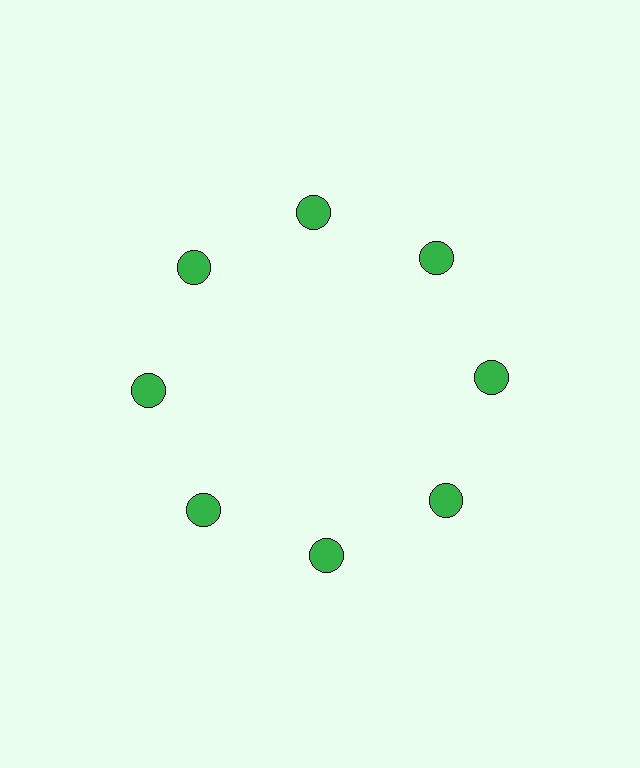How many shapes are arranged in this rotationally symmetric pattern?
There are 8 shapes, arranged in 8 groups of 1.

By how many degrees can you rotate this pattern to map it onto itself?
The pattern maps onto itself every 45 degrees of rotation.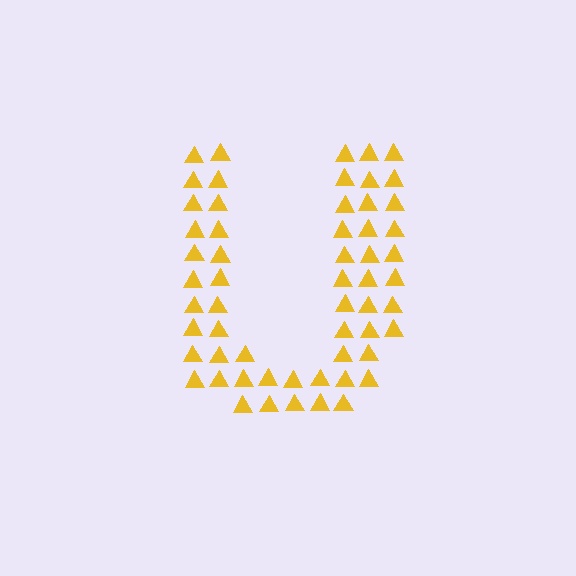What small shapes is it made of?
It is made of small triangles.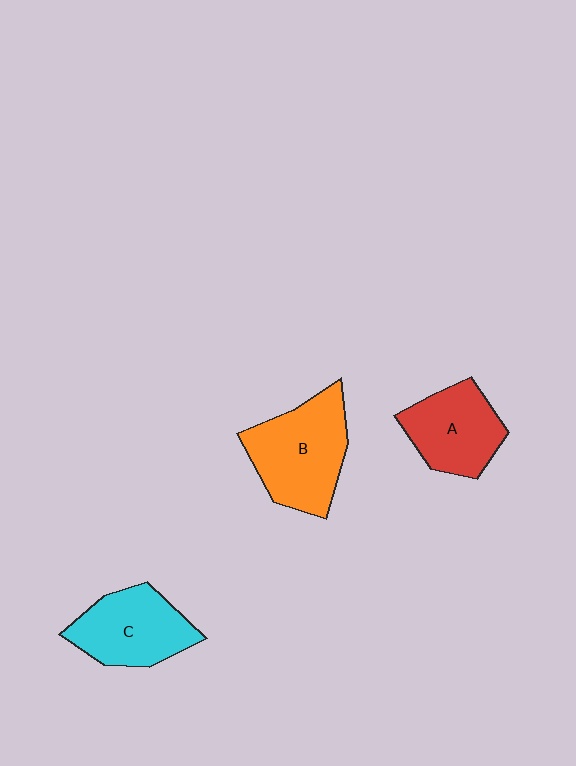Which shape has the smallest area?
Shape A (red).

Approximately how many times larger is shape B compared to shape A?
Approximately 1.3 times.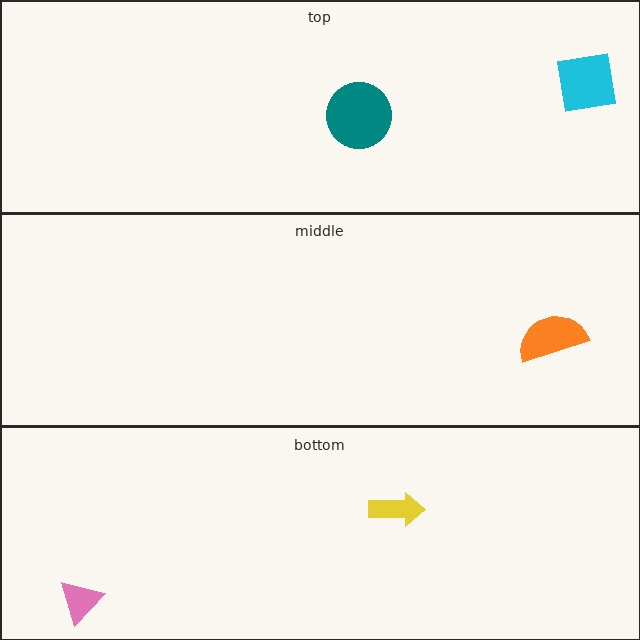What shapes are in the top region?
The teal circle, the cyan square.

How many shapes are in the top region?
2.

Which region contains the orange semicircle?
The middle region.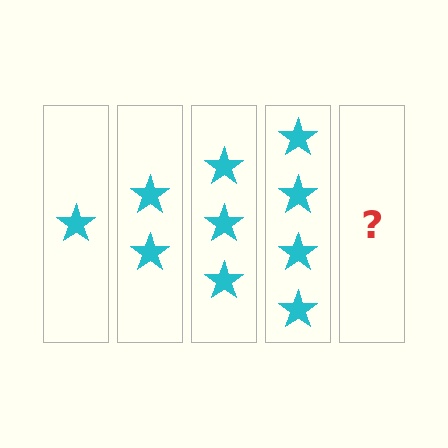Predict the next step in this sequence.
The next step is 5 stars.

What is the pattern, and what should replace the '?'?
The pattern is that each step adds one more star. The '?' should be 5 stars.